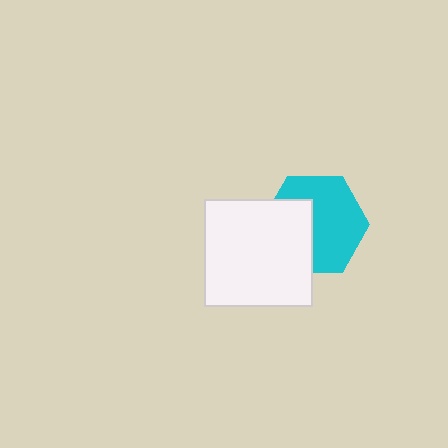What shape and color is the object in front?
The object in front is a white square.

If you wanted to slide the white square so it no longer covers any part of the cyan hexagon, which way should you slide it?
Slide it left — that is the most direct way to separate the two shapes.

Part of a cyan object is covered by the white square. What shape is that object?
It is a hexagon.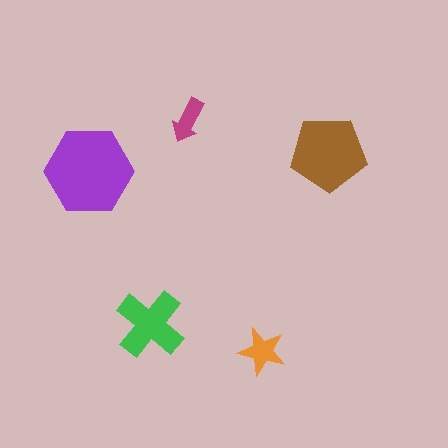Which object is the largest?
The purple hexagon.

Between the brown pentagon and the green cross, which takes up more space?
The brown pentagon.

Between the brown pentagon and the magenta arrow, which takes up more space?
The brown pentagon.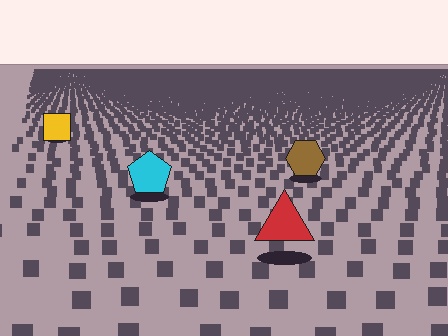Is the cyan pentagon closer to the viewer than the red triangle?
No. The red triangle is closer — you can tell from the texture gradient: the ground texture is coarser near it.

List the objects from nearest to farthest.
From nearest to farthest: the red triangle, the cyan pentagon, the brown hexagon, the yellow square.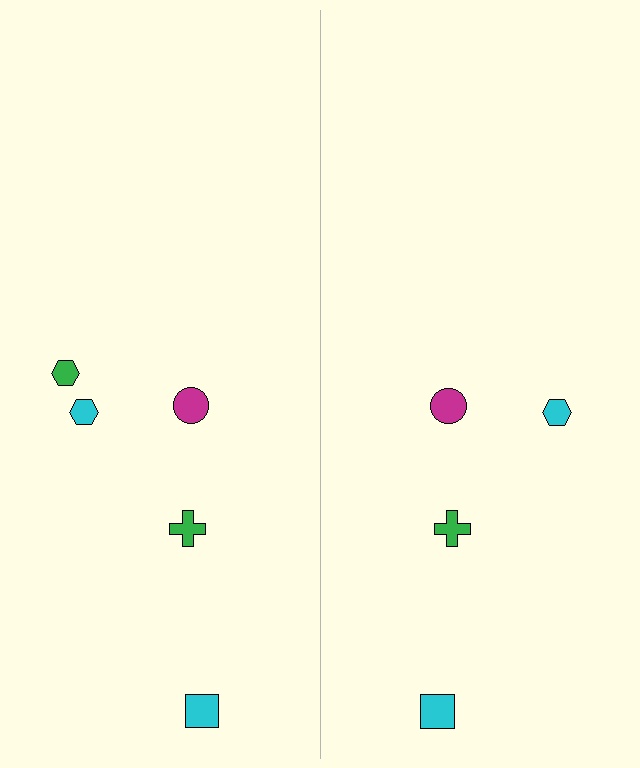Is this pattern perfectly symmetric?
No, the pattern is not perfectly symmetric. A green hexagon is missing from the right side.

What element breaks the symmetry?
A green hexagon is missing from the right side.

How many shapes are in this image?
There are 9 shapes in this image.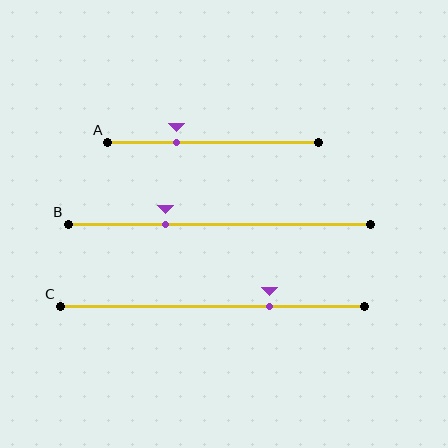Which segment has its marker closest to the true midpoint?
Segment A has its marker closest to the true midpoint.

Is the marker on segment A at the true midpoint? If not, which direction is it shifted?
No, the marker on segment A is shifted to the left by about 18% of the segment length.